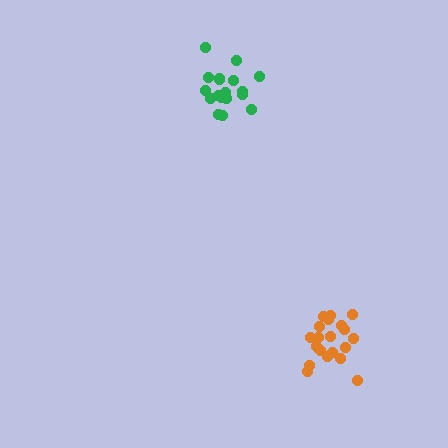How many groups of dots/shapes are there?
There are 2 groups.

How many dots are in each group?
Group 1: 20 dots, Group 2: 18 dots (38 total).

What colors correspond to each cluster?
The clusters are colored: orange, green.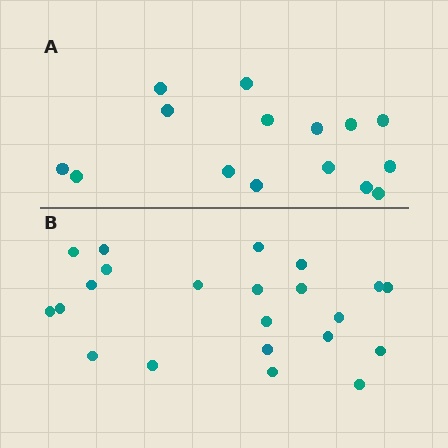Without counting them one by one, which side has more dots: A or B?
Region B (the bottom region) has more dots.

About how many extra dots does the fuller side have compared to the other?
Region B has roughly 8 or so more dots than region A.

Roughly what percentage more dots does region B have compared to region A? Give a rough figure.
About 45% more.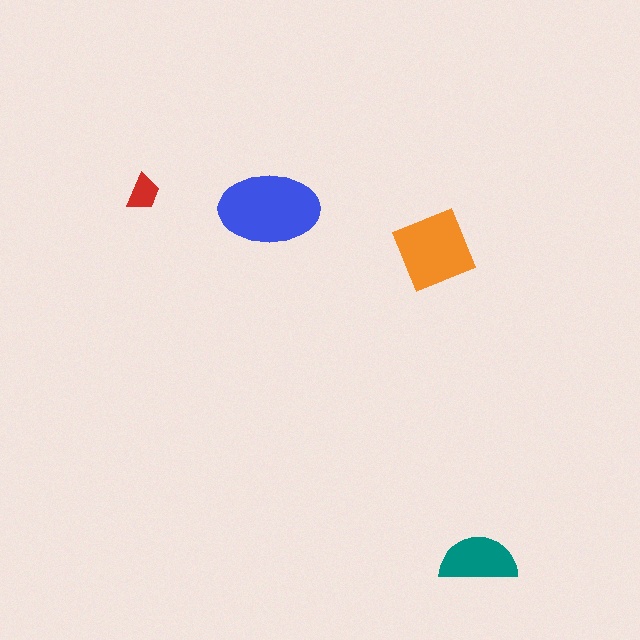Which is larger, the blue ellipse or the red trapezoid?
The blue ellipse.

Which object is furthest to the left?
The red trapezoid is leftmost.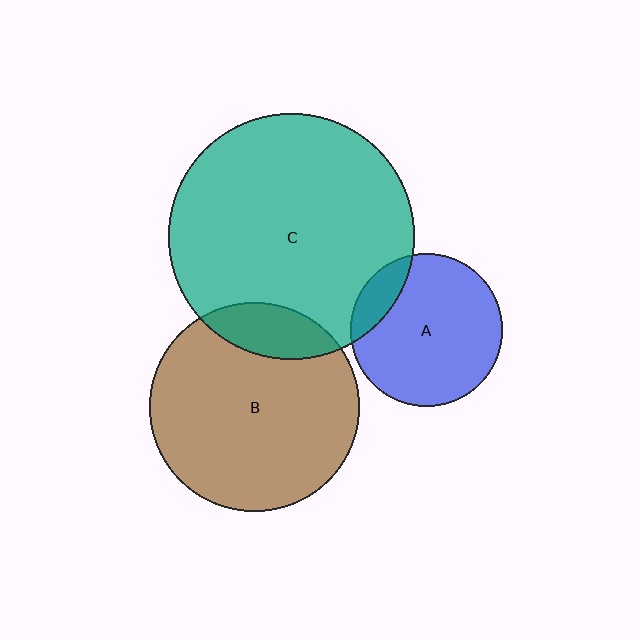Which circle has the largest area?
Circle C (teal).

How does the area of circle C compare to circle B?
Approximately 1.4 times.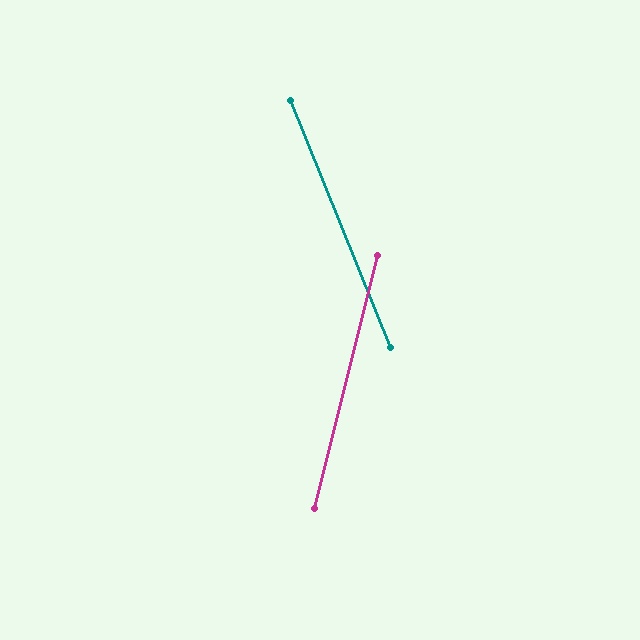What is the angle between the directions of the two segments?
Approximately 36 degrees.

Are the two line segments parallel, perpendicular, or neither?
Neither parallel nor perpendicular — they differ by about 36°.